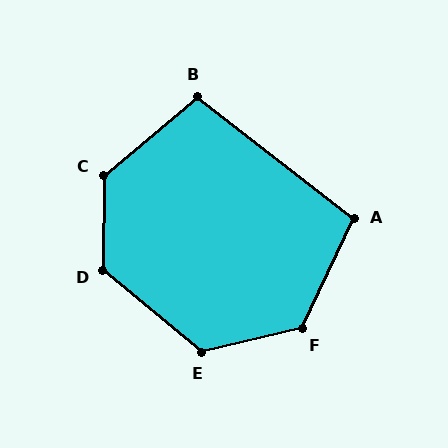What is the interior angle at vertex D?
Approximately 129 degrees (obtuse).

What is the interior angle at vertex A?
Approximately 102 degrees (obtuse).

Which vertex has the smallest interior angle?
B, at approximately 102 degrees.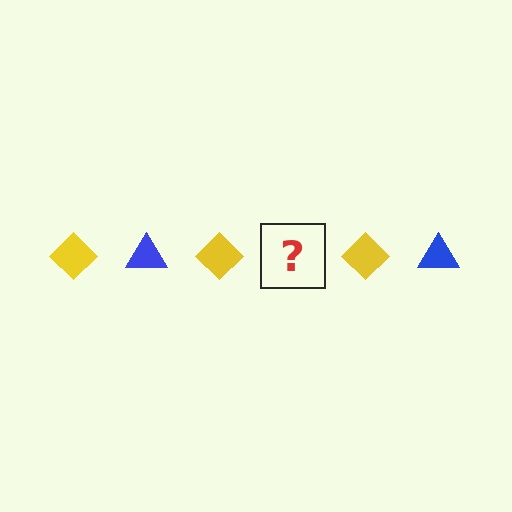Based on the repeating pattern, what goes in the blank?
The blank should be a blue triangle.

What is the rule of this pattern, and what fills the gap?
The rule is that the pattern alternates between yellow diamond and blue triangle. The gap should be filled with a blue triangle.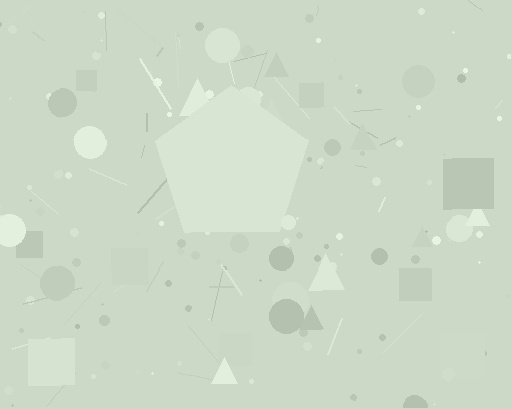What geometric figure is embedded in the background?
A pentagon is embedded in the background.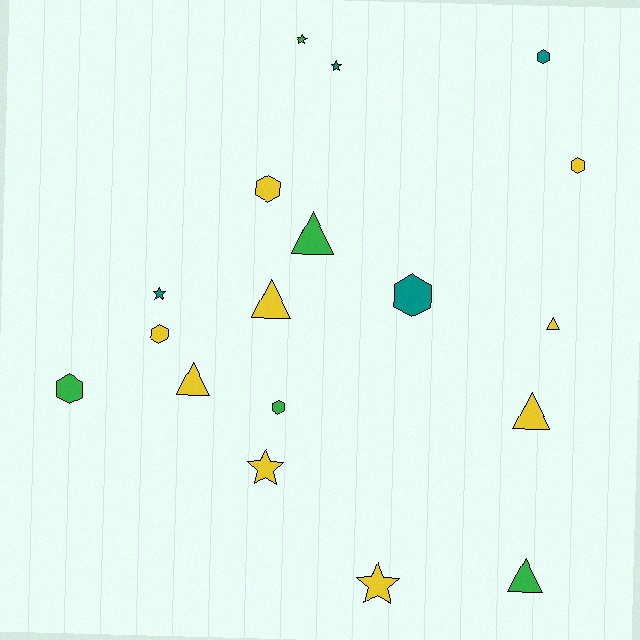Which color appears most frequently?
Yellow, with 9 objects.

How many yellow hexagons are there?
There are 3 yellow hexagons.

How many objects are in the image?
There are 18 objects.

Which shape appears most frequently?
Hexagon, with 7 objects.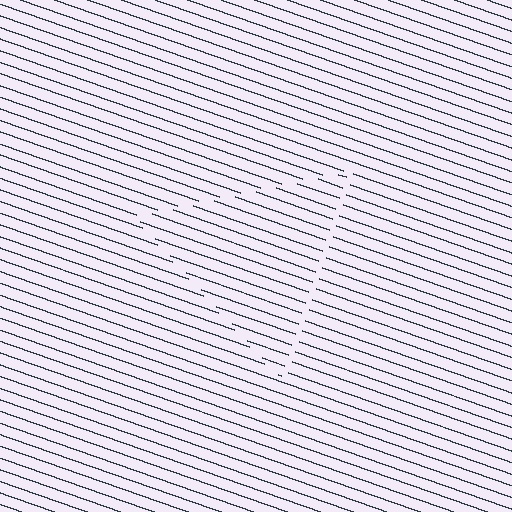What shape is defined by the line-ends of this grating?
An illusory triangle. The interior of the shape contains the same grating, shifted by half a period — the contour is defined by the phase discontinuity where line-ends from the inner and outer gratings abut.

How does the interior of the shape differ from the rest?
The interior of the shape contains the same grating, shifted by half a period — the contour is defined by the phase discontinuity where line-ends from the inner and outer gratings abut.